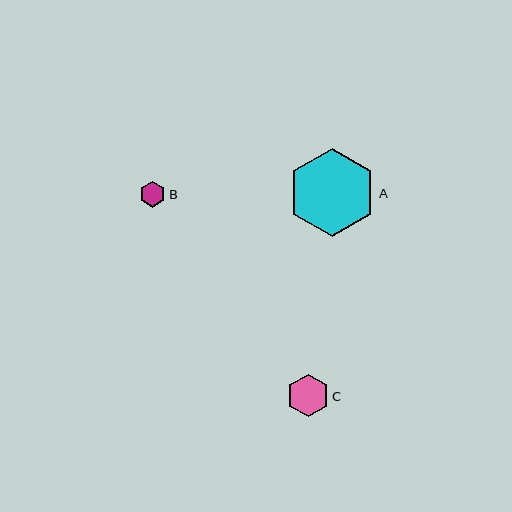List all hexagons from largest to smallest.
From largest to smallest: A, C, B.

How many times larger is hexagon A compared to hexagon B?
Hexagon A is approximately 3.4 times the size of hexagon B.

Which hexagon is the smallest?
Hexagon B is the smallest with a size of approximately 26 pixels.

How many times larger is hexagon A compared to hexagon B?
Hexagon A is approximately 3.4 times the size of hexagon B.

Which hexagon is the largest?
Hexagon A is the largest with a size of approximately 88 pixels.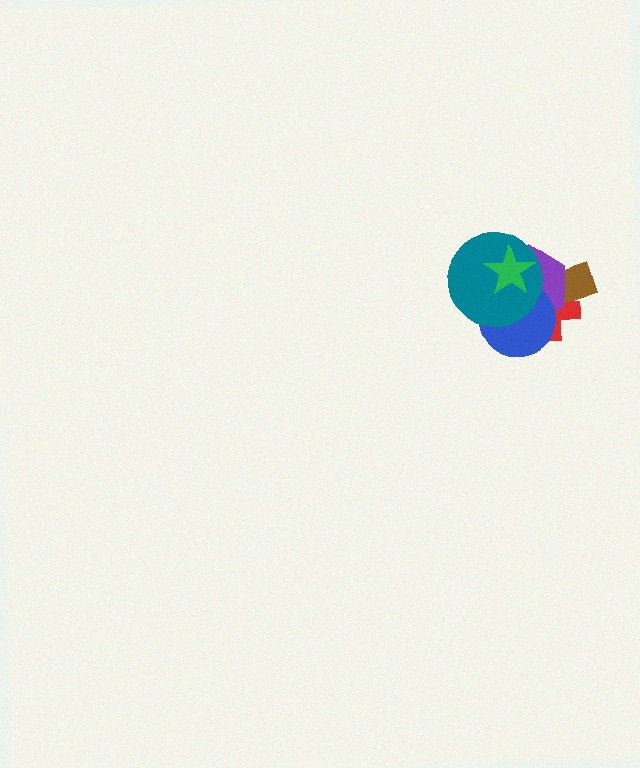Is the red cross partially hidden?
Yes, it is partially covered by another shape.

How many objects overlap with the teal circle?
4 objects overlap with the teal circle.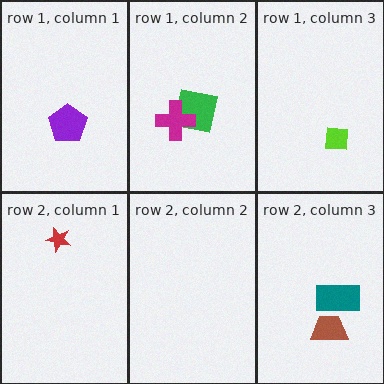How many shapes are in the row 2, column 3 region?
2.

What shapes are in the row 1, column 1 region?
The purple pentagon.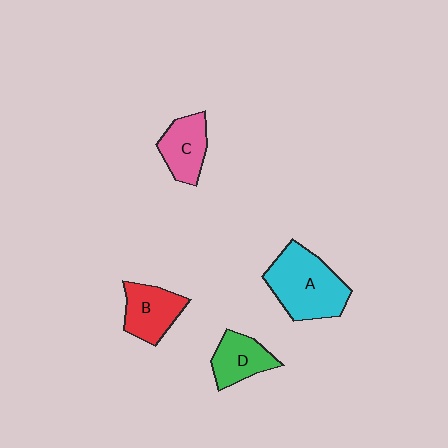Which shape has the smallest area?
Shape D (green).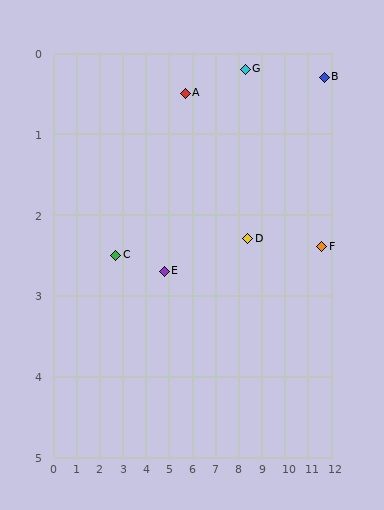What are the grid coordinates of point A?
Point A is at approximately (5.7, 0.5).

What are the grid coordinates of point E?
Point E is at approximately (4.8, 2.7).